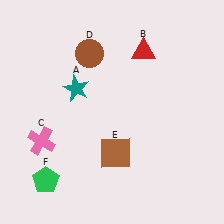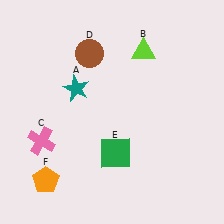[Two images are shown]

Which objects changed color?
B changed from red to lime. E changed from brown to green. F changed from green to orange.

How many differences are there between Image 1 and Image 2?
There are 3 differences between the two images.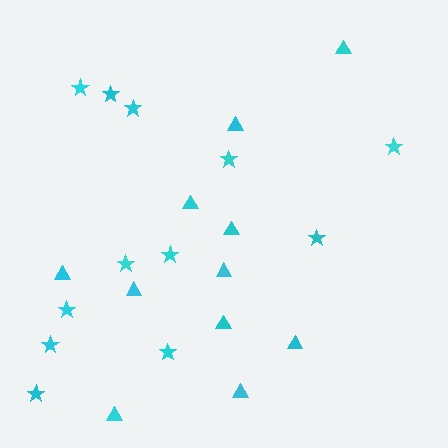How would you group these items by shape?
There are 2 groups: one group of triangles (11) and one group of stars (12).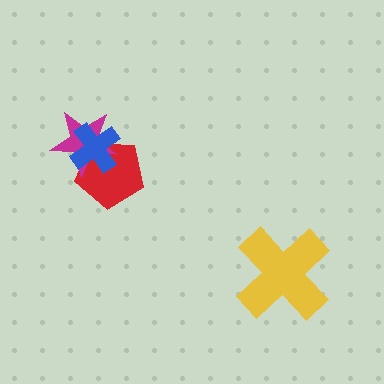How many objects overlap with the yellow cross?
0 objects overlap with the yellow cross.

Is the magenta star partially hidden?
Yes, it is partially covered by another shape.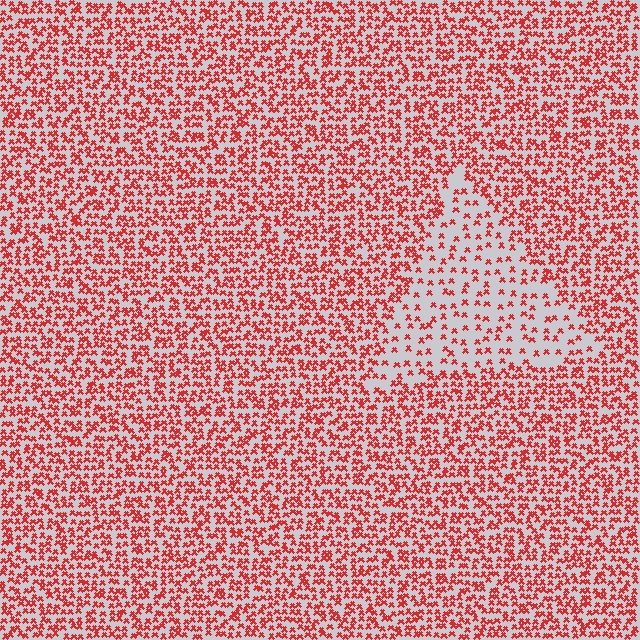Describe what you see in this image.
The image contains small red elements arranged at two different densities. A triangle-shaped region is visible where the elements are less densely packed than the surrounding area.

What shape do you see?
I see a triangle.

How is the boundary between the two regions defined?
The boundary is defined by a change in element density (approximately 2.3x ratio). All elements are the same color, size, and shape.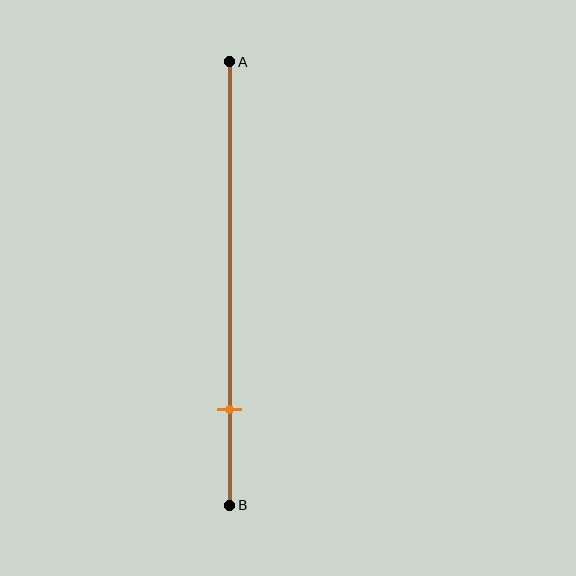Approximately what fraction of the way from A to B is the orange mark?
The orange mark is approximately 80% of the way from A to B.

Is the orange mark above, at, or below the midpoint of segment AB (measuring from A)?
The orange mark is below the midpoint of segment AB.